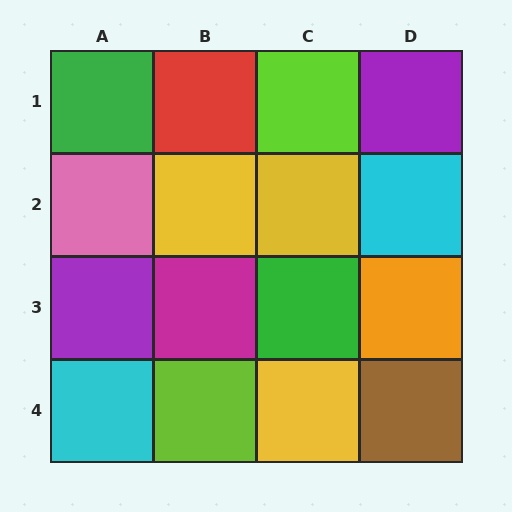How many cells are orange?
1 cell is orange.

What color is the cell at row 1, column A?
Green.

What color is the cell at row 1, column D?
Purple.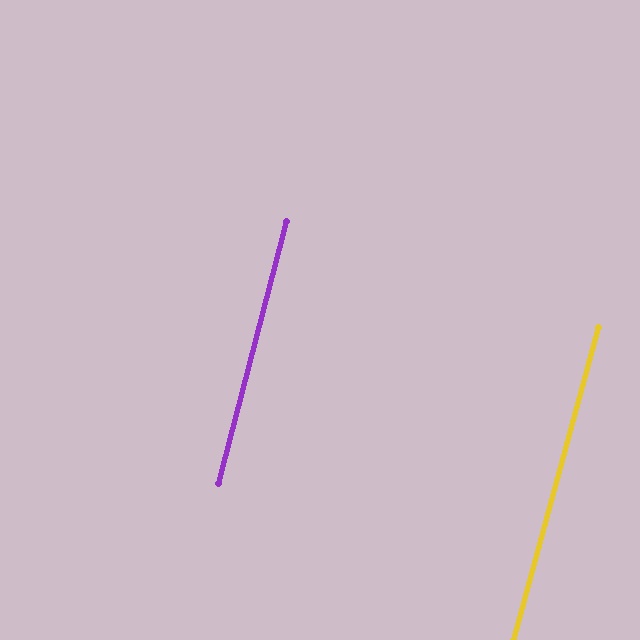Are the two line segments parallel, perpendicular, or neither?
Parallel — their directions differ by only 0.7°.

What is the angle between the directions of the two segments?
Approximately 1 degree.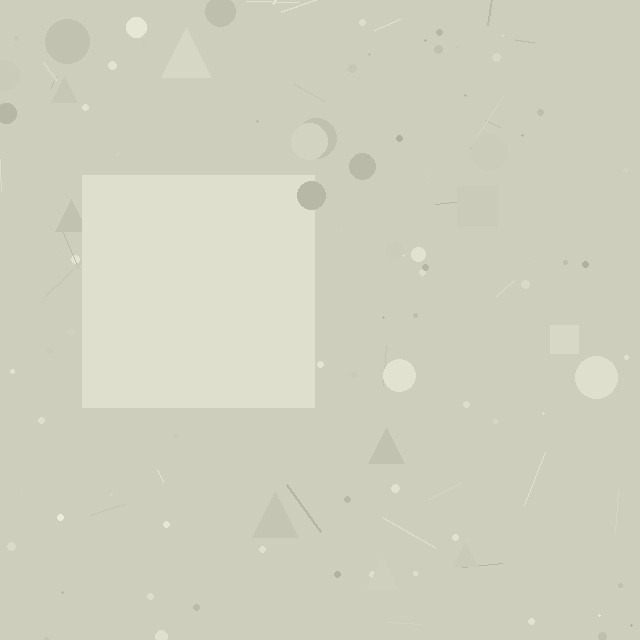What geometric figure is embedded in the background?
A square is embedded in the background.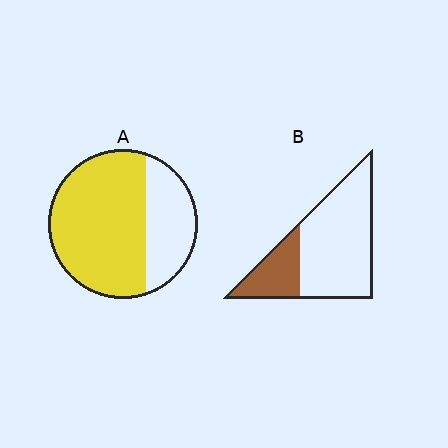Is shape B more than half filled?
No.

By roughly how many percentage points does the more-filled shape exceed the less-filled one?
By roughly 45 percentage points (A over B).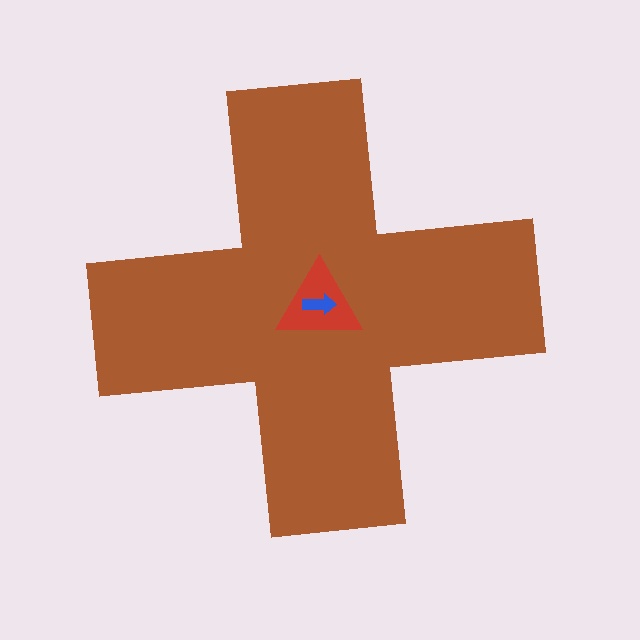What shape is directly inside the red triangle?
The blue arrow.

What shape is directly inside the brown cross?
The red triangle.